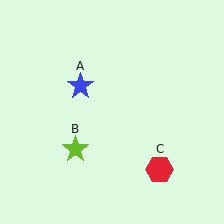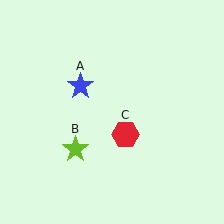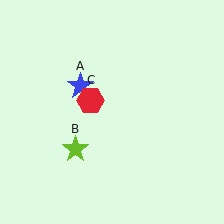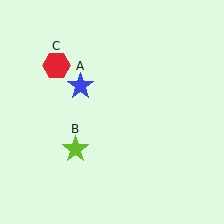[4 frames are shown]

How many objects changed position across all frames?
1 object changed position: red hexagon (object C).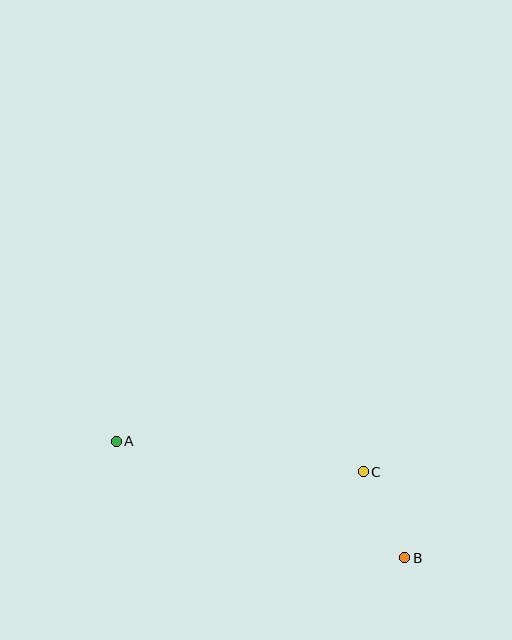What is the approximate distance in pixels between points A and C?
The distance between A and C is approximately 249 pixels.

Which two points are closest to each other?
Points B and C are closest to each other.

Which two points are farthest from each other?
Points A and B are farthest from each other.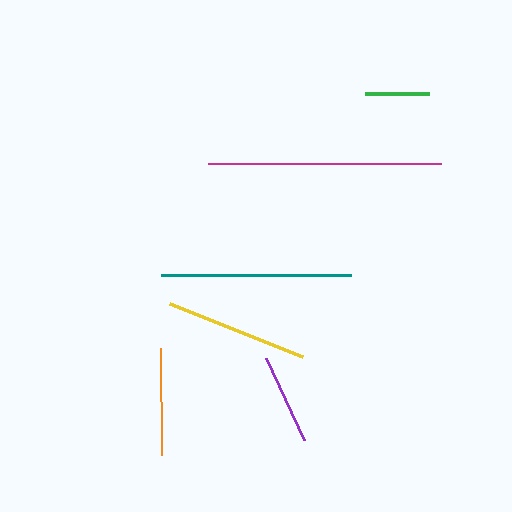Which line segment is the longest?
The magenta line is the longest at approximately 232 pixels.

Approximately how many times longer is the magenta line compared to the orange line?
The magenta line is approximately 2.2 times the length of the orange line.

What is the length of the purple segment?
The purple segment is approximately 91 pixels long.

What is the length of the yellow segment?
The yellow segment is approximately 142 pixels long.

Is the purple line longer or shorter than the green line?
The purple line is longer than the green line.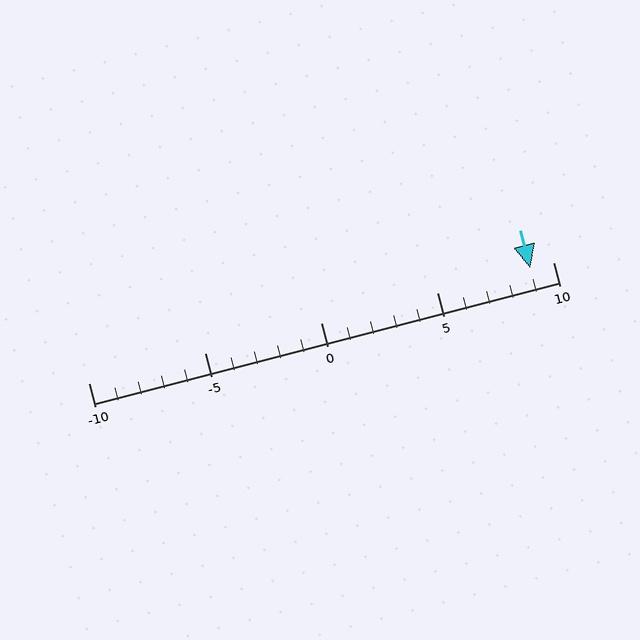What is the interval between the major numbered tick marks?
The major tick marks are spaced 5 units apart.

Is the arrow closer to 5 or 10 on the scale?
The arrow is closer to 10.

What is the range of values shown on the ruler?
The ruler shows values from -10 to 10.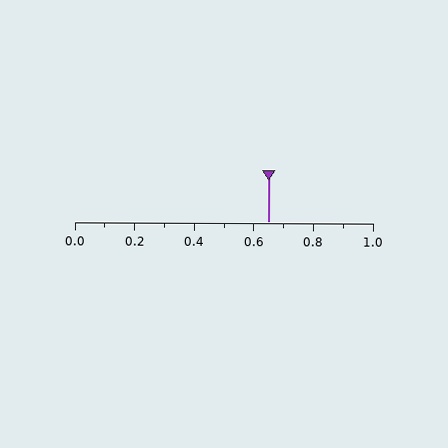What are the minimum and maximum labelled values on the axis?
The axis runs from 0.0 to 1.0.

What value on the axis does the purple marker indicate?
The marker indicates approximately 0.65.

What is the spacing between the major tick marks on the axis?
The major ticks are spaced 0.2 apart.